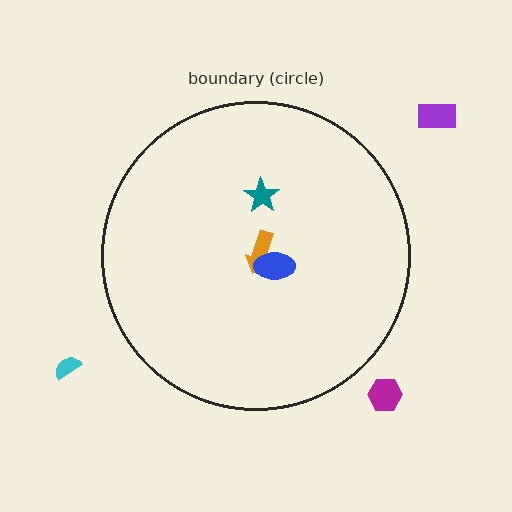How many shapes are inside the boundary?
3 inside, 3 outside.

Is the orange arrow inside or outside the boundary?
Inside.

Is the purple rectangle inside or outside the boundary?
Outside.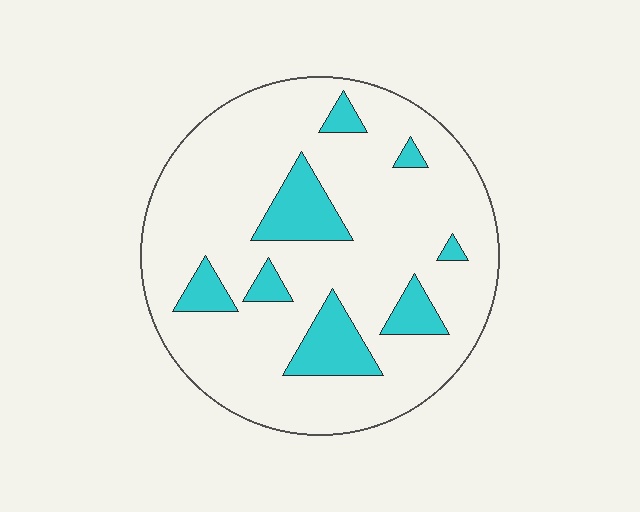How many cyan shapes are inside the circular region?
8.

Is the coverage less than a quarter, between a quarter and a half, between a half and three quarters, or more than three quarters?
Less than a quarter.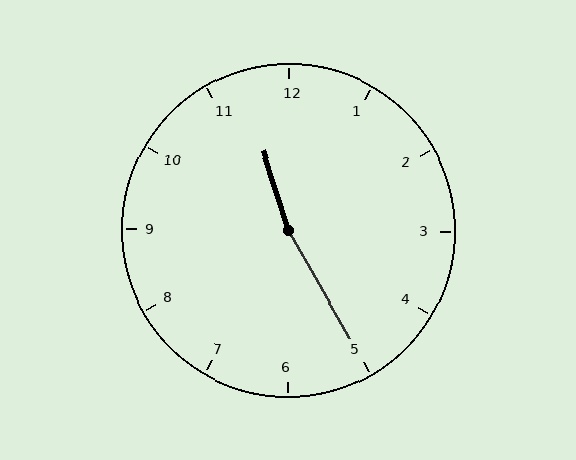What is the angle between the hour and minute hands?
Approximately 168 degrees.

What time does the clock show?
11:25.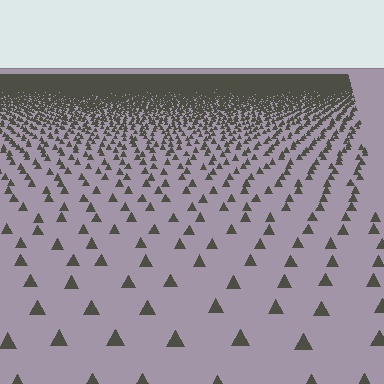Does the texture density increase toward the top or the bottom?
Density increases toward the top.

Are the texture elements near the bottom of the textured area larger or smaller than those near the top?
Larger. Near the bottom, elements are closer to the viewer and appear at a bigger on-screen size.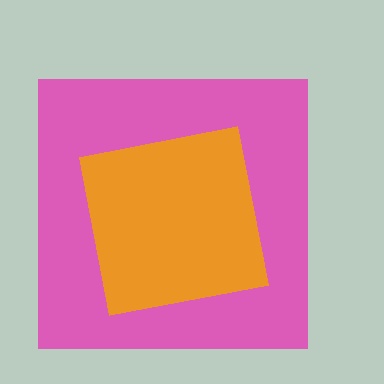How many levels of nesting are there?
2.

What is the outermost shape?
The pink square.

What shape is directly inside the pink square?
The orange square.